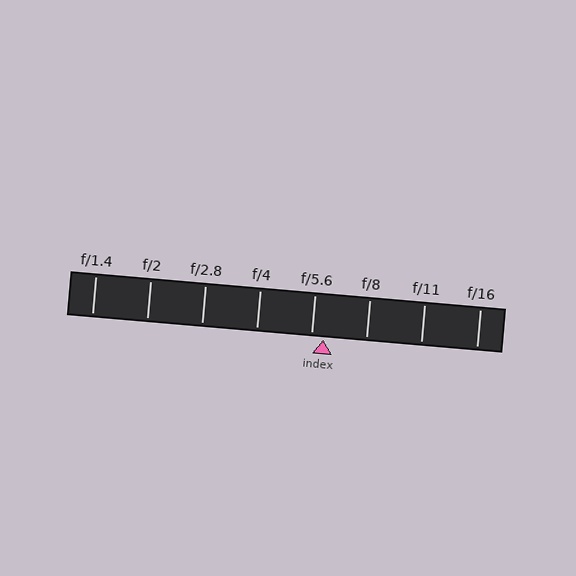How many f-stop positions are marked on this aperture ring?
There are 8 f-stop positions marked.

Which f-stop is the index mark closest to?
The index mark is closest to f/5.6.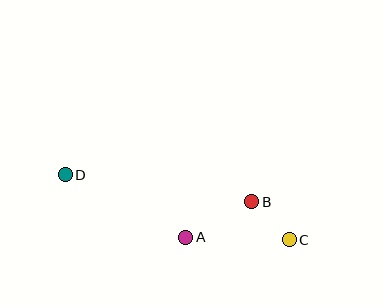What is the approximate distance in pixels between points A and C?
The distance between A and C is approximately 104 pixels.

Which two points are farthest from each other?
Points C and D are farthest from each other.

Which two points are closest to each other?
Points B and C are closest to each other.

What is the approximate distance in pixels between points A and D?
The distance between A and D is approximately 135 pixels.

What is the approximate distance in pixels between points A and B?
The distance between A and B is approximately 75 pixels.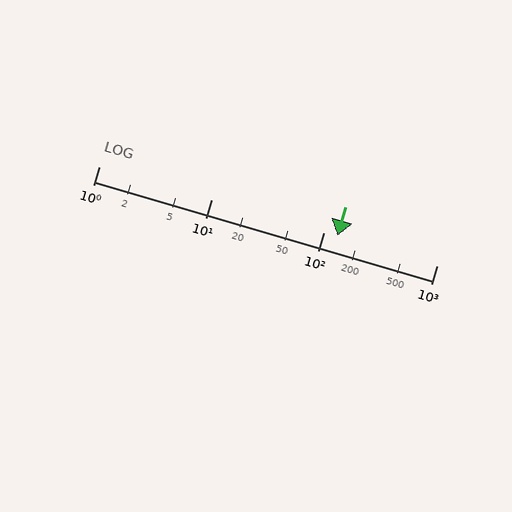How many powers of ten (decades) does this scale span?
The scale spans 3 decades, from 1 to 1000.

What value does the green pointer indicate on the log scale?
The pointer indicates approximately 130.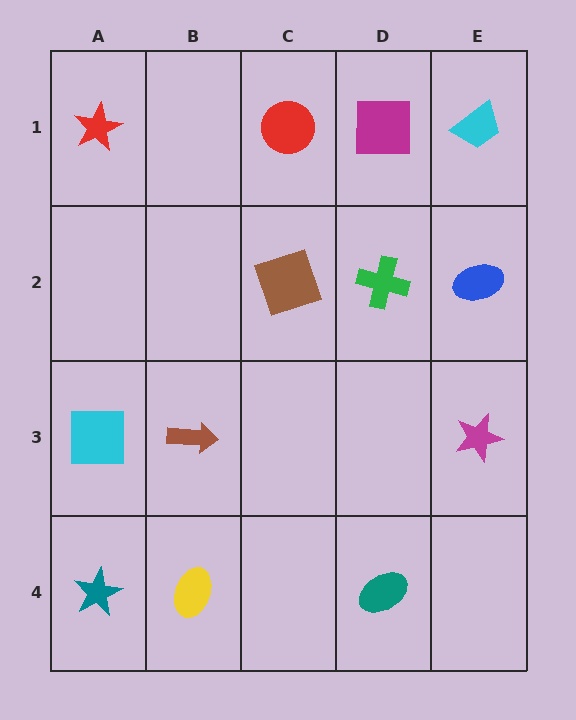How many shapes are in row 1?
4 shapes.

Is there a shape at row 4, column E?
No, that cell is empty.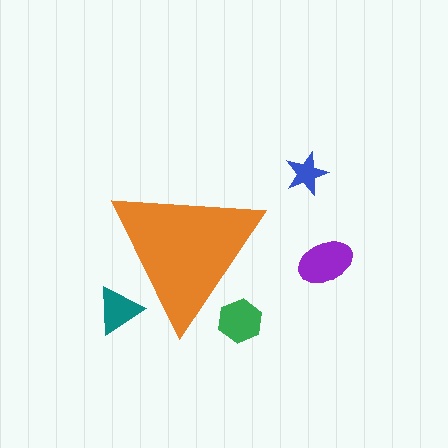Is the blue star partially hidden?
No, the blue star is fully visible.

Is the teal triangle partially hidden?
Yes, the teal triangle is partially hidden behind the orange triangle.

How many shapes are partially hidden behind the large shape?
2 shapes are partially hidden.